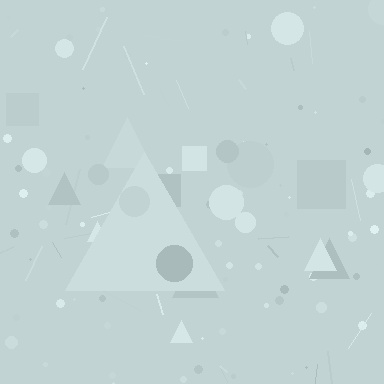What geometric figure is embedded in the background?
A triangle is embedded in the background.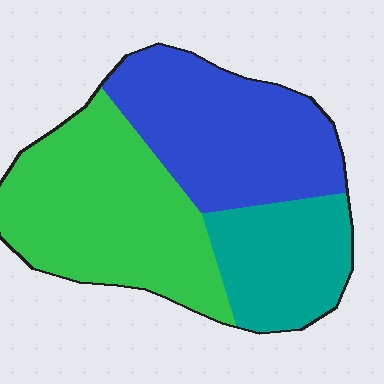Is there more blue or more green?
Green.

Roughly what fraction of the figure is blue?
Blue covers 36% of the figure.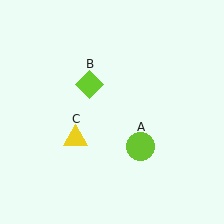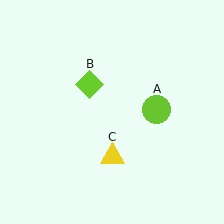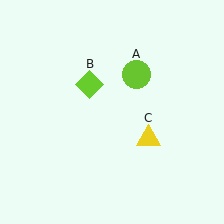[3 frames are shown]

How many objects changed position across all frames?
2 objects changed position: lime circle (object A), yellow triangle (object C).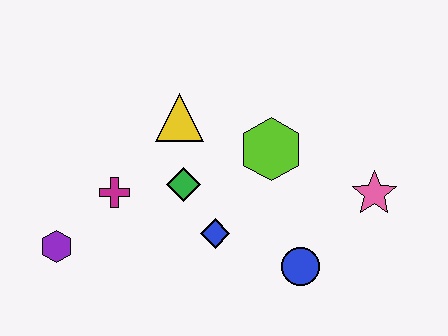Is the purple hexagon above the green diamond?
No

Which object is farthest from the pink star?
The purple hexagon is farthest from the pink star.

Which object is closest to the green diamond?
The blue diamond is closest to the green diamond.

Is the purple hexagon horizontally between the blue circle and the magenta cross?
No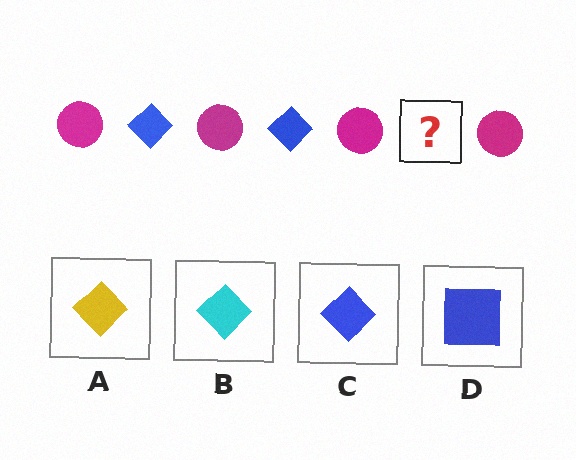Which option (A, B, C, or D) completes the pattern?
C.